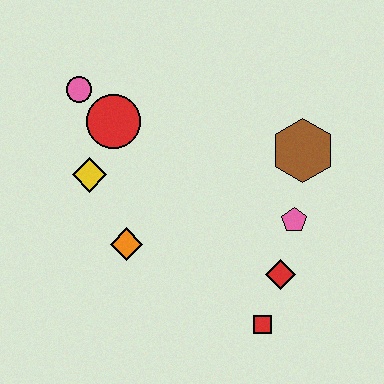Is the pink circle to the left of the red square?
Yes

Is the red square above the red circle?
No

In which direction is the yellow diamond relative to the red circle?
The yellow diamond is below the red circle.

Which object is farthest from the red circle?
The red square is farthest from the red circle.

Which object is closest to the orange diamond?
The yellow diamond is closest to the orange diamond.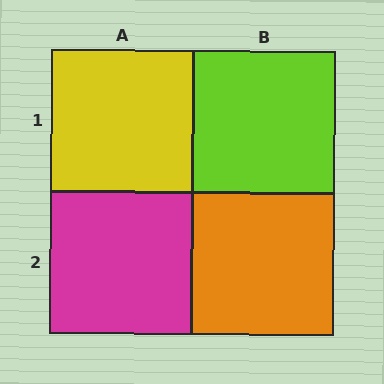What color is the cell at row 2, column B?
Orange.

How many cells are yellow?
1 cell is yellow.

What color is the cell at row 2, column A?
Magenta.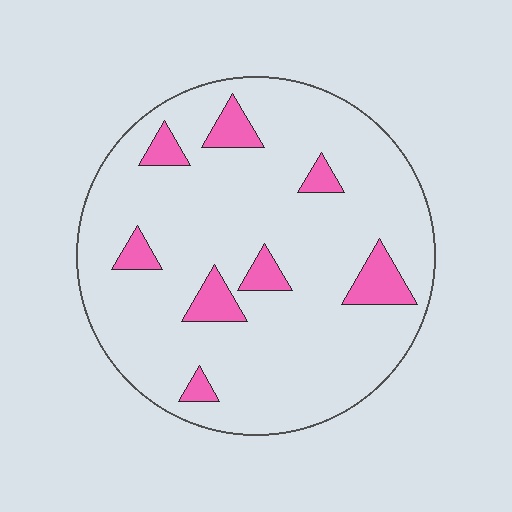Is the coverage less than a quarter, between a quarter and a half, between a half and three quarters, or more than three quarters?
Less than a quarter.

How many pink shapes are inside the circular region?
8.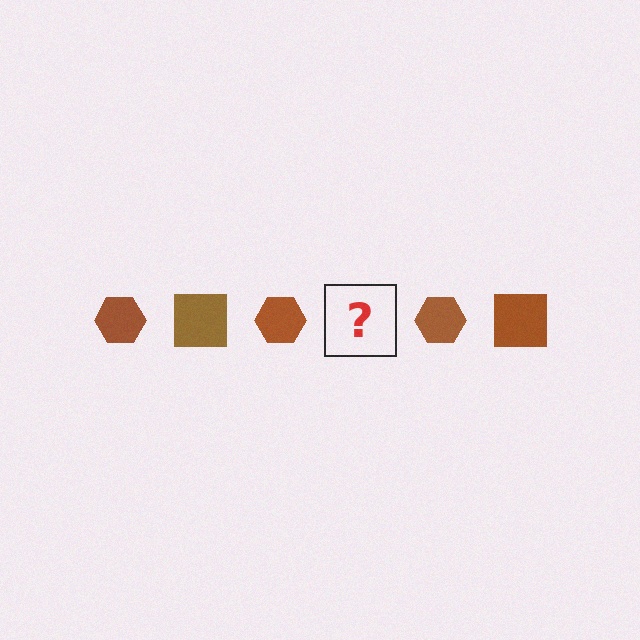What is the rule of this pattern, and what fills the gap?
The rule is that the pattern cycles through hexagon, square shapes in brown. The gap should be filled with a brown square.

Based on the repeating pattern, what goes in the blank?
The blank should be a brown square.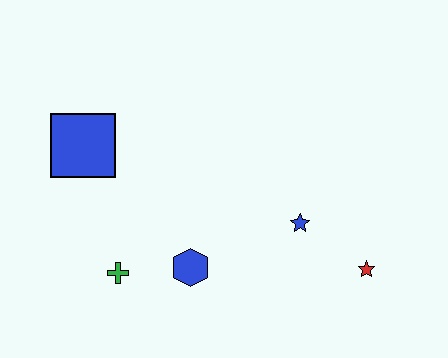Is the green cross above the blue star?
No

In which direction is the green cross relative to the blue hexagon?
The green cross is to the left of the blue hexagon.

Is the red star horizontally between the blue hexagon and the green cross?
No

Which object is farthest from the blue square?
The red star is farthest from the blue square.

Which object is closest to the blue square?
The green cross is closest to the blue square.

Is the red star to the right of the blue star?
Yes